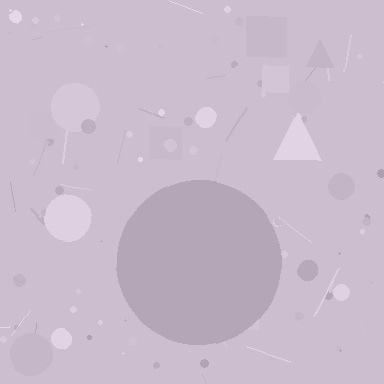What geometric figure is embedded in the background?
A circle is embedded in the background.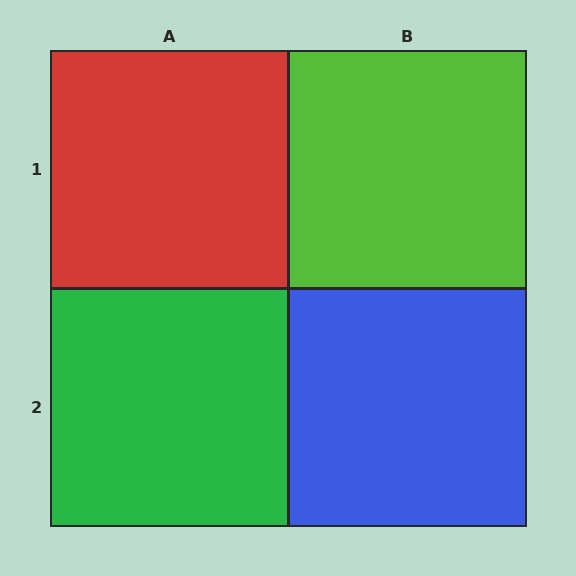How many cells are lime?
1 cell is lime.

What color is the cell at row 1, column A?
Red.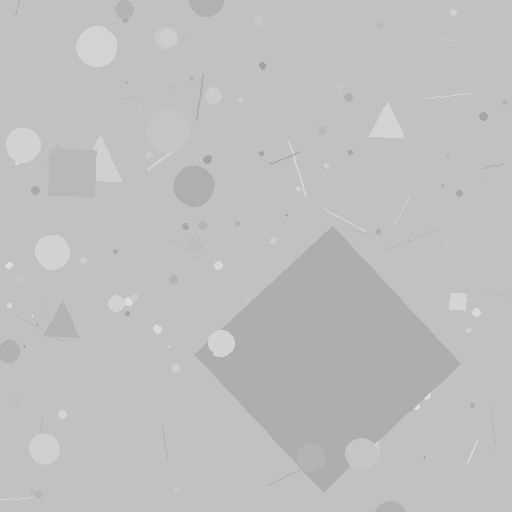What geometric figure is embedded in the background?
A diamond is embedded in the background.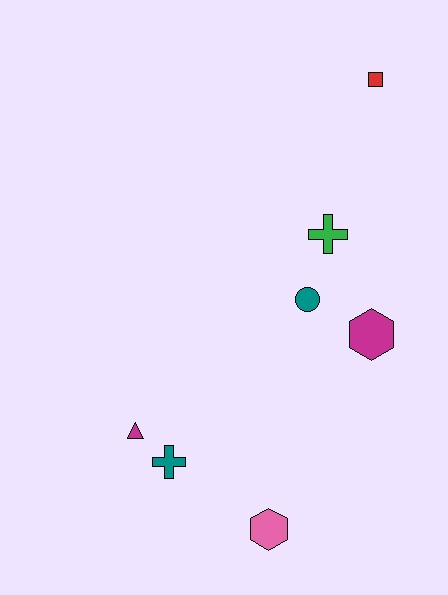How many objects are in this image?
There are 7 objects.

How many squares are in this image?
There is 1 square.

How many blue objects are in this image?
There are no blue objects.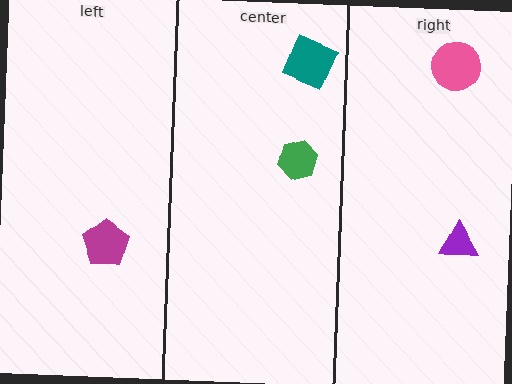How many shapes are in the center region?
2.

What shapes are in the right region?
The pink circle, the purple triangle.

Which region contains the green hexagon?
The center region.